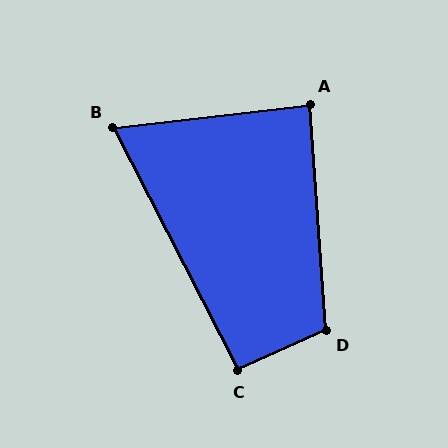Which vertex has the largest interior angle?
D, at approximately 111 degrees.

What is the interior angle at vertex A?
Approximately 87 degrees (approximately right).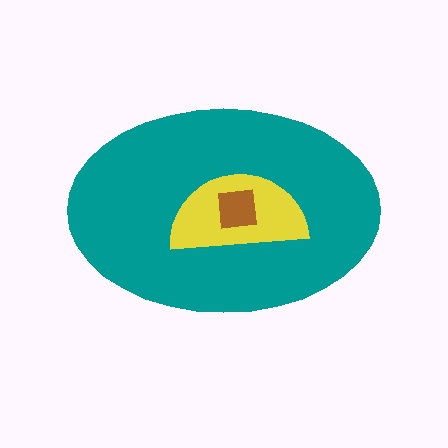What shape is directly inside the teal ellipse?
The yellow semicircle.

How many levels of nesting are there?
3.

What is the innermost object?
The brown square.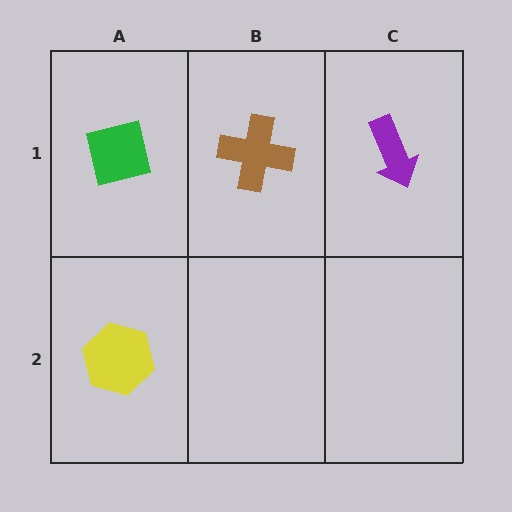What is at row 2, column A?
A yellow hexagon.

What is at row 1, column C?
A purple arrow.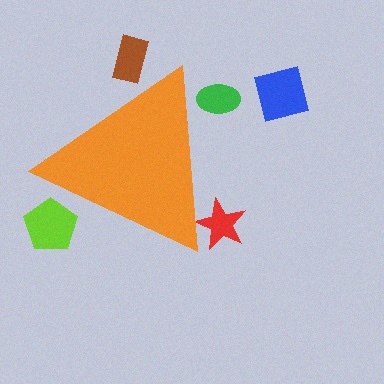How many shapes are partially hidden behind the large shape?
4 shapes are partially hidden.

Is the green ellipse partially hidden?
Yes, the green ellipse is partially hidden behind the orange triangle.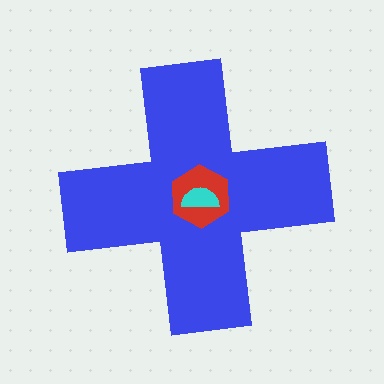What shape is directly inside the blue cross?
The red hexagon.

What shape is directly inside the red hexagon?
The cyan semicircle.